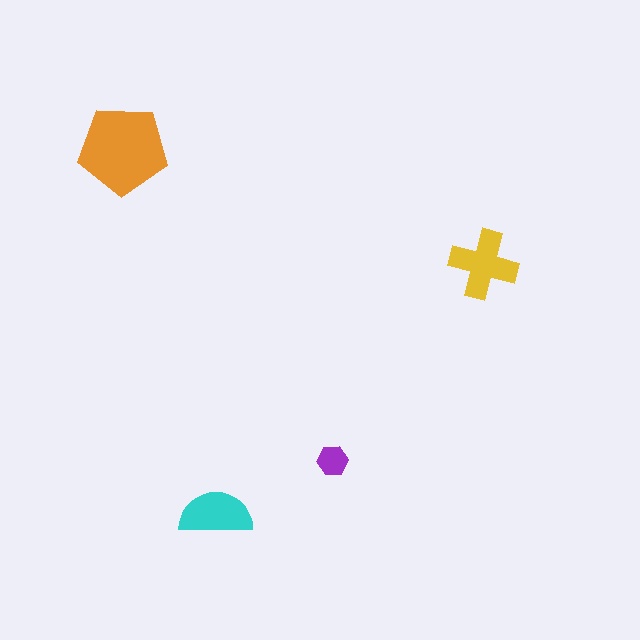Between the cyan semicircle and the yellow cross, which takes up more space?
The yellow cross.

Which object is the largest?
The orange pentagon.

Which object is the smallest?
The purple hexagon.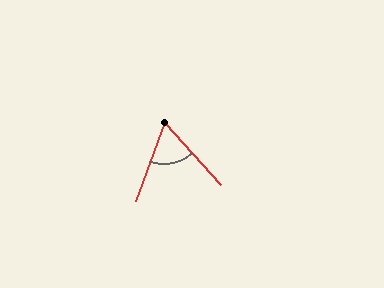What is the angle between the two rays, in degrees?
Approximately 62 degrees.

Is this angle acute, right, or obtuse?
It is acute.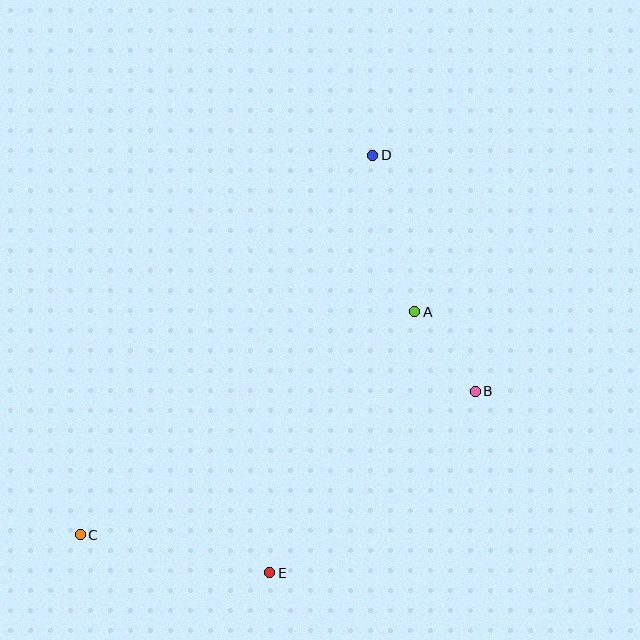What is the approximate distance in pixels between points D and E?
The distance between D and E is approximately 430 pixels.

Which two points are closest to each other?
Points A and B are closest to each other.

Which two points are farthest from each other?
Points C and D are farthest from each other.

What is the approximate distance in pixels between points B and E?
The distance between B and E is approximately 274 pixels.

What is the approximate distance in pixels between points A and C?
The distance between A and C is approximately 402 pixels.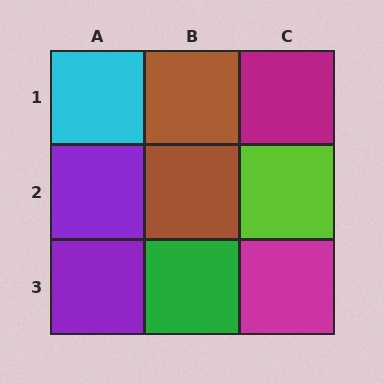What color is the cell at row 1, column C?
Magenta.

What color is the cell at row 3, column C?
Magenta.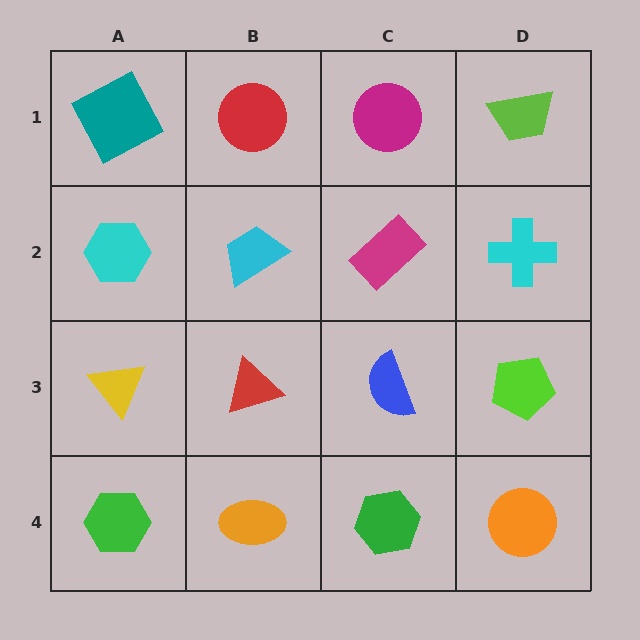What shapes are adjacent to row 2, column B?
A red circle (row 1, column B), a red triangle (row 3, column B), a cyan hexagon (row 2, column A), a magenta rectangle (row 2, column C).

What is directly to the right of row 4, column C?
An orange circle.